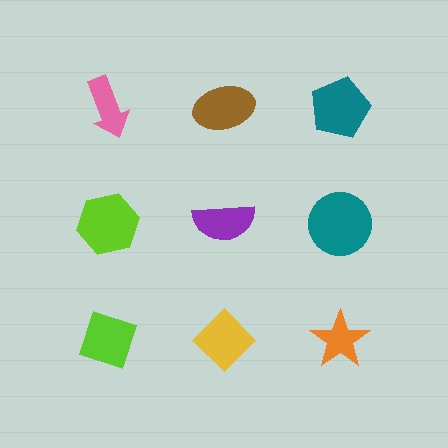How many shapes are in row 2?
3 shapes.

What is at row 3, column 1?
A lime diamond.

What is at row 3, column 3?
An orange star.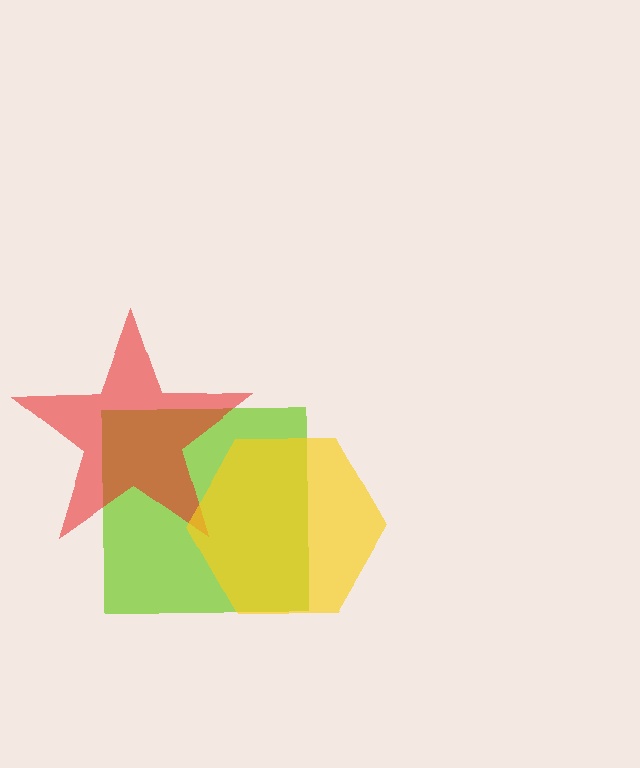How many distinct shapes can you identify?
There are 3 distinct shapes: a lime square, a red star, a yellow hexagon.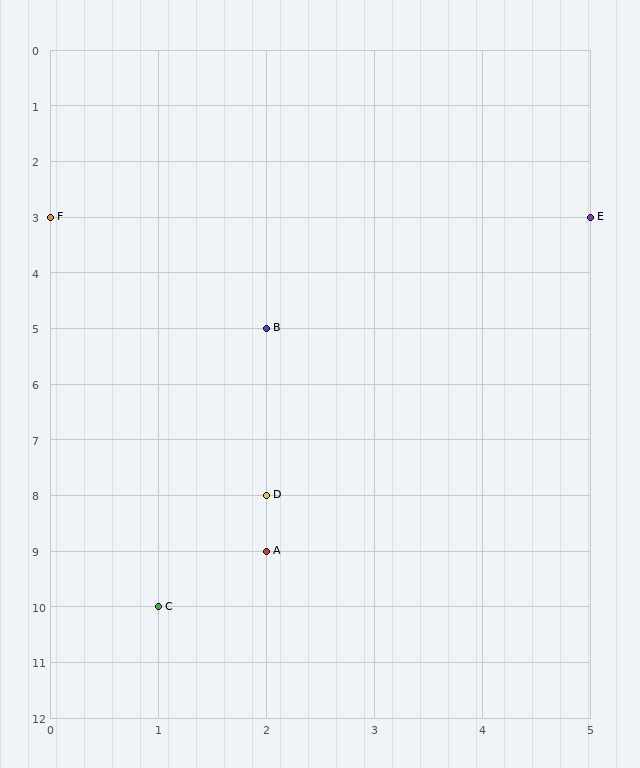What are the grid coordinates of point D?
Point D is at grid coordinates (2, 8).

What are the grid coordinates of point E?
Point E is at grid coordinates (5, 3).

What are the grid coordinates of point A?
Point A is at grid coordinates (2, 9).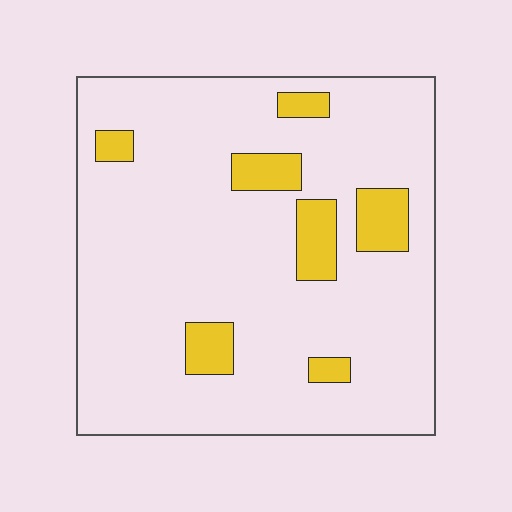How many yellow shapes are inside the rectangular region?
7.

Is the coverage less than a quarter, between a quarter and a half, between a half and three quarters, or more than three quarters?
Less than a quarter.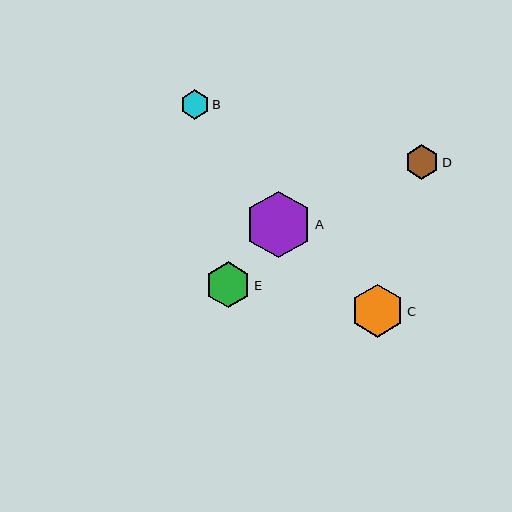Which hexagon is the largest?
Hexagon A is the largest with a size of approximately 67 pixels.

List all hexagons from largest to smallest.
From largest to smallest: A, C, E, D, B.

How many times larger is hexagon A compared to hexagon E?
Hexagon A is approximately 1.5 times the size of hexagon E.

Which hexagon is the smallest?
Hexagon B is the smallest with a size of approximately 29 pixels.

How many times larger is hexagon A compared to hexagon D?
Hexagon A is approximately 2.0 times the size of hexagon D.